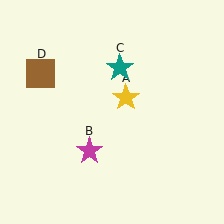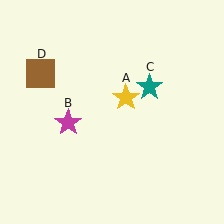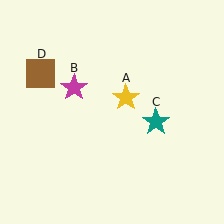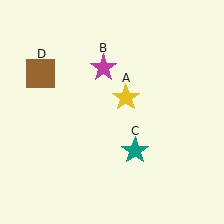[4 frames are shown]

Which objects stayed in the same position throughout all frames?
Yellow star (object A) and brown square (object D) remained stationary.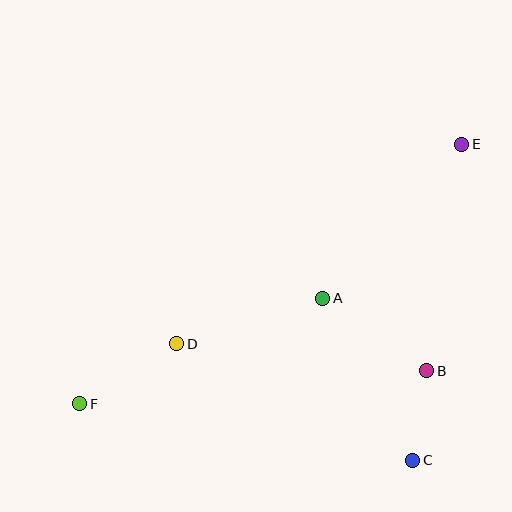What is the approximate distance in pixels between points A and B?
The distance between A and B is approximately 127 pixels.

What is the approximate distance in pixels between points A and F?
The distance between A and F is approximately 265 pixels.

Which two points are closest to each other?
Points B and C are closest to each other.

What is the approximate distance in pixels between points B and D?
The distance between B and D is approximately 252 pixels.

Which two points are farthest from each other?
Points E and F are farthest from each other.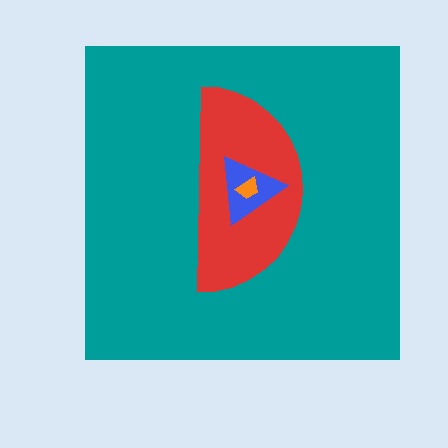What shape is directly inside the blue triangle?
The orange trapezoid.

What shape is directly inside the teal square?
The red semicircle.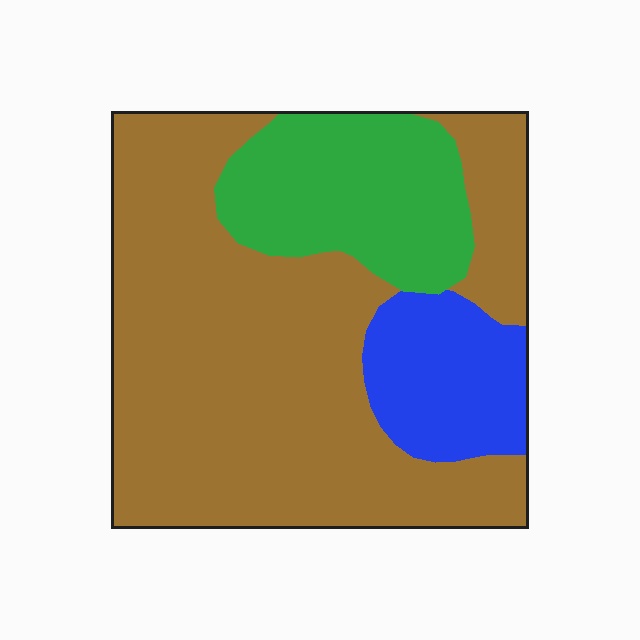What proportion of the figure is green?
Green covers roughly 20% of the figure.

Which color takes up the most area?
Brown, at roughly 65%.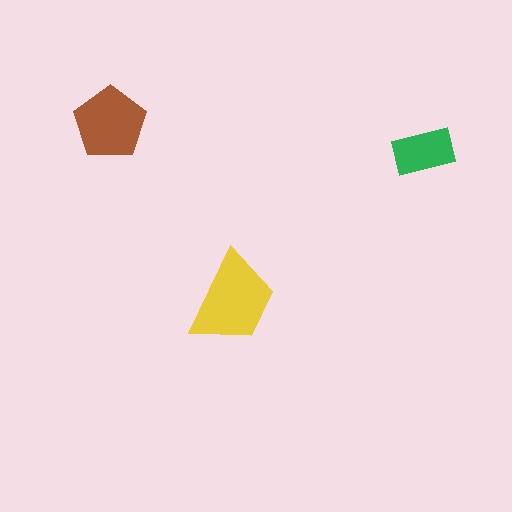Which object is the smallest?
The green rectangle.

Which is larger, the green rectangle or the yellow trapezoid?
The yellow trapezoid.